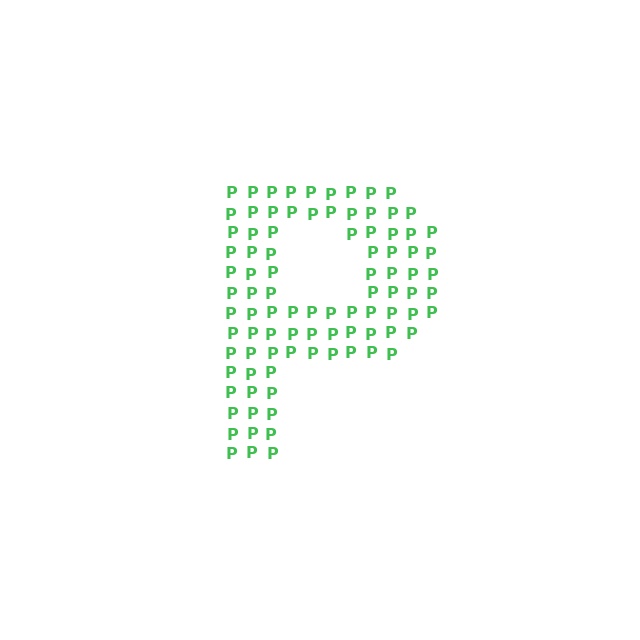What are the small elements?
The small elements are letter P's.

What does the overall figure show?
The overall figure shows the letter P.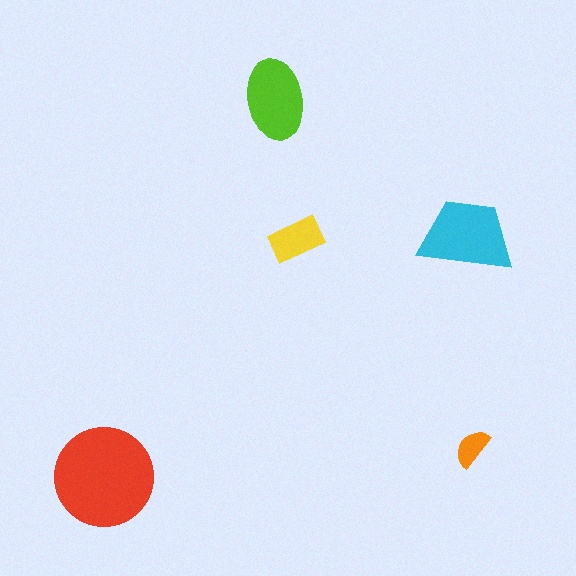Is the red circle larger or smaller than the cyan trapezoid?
Larger.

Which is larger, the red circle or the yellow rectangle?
The red circle.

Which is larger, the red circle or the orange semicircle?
The red circle.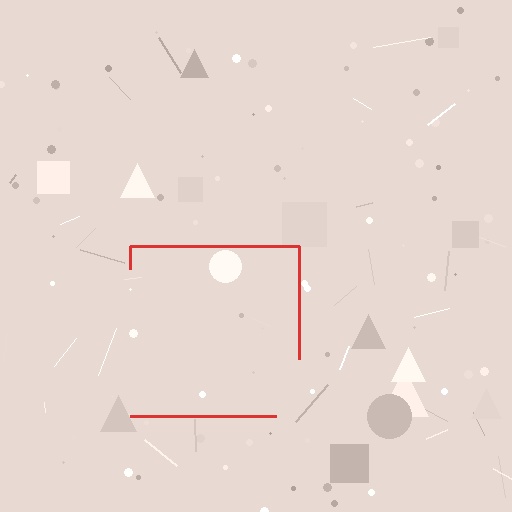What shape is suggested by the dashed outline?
The dashed outline suggests a square.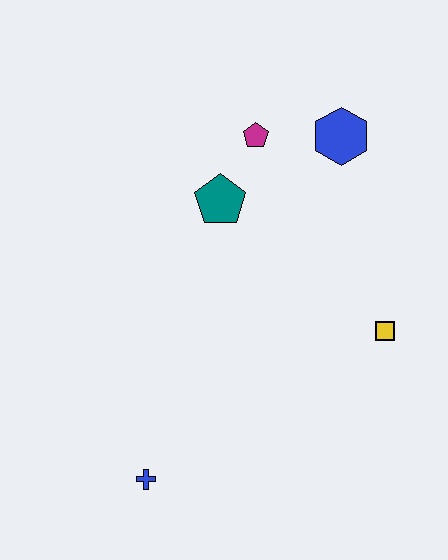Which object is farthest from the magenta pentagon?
The blue cross is farthest from the magenta pentagon.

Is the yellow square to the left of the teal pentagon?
No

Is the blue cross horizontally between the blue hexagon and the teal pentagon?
No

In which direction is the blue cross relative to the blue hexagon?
The blue cross is below the blue hexagon.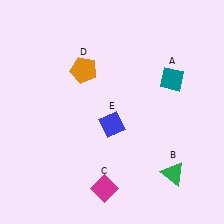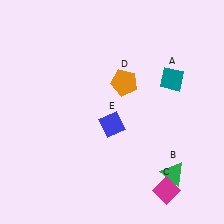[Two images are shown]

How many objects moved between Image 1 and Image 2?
2 objects moved between the two images.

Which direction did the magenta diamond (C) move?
The magenta diamond (C) moved right.